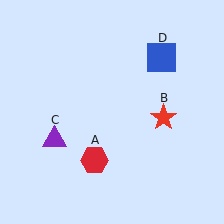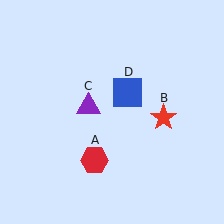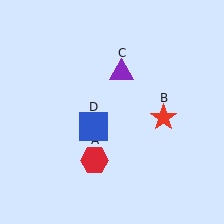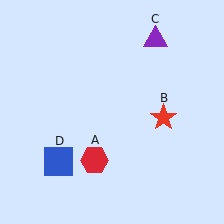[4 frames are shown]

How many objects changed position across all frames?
2 objects changed position: purple triangle (object C), blue square (object D).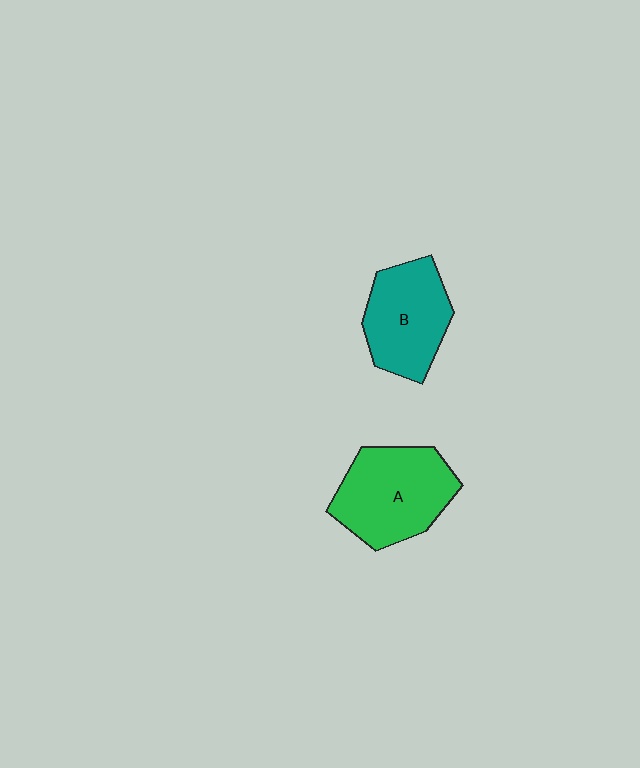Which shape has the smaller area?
Shape B (teal).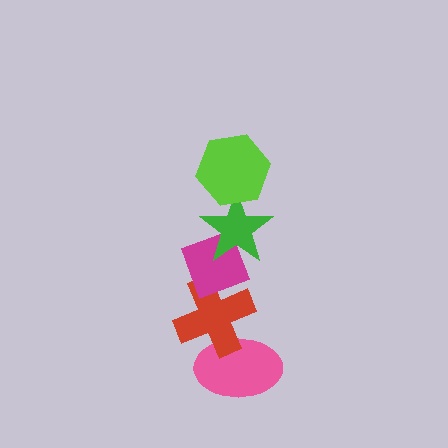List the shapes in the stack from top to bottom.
From top to bottom: the lime hexagon, the green star, the magenta diamond, the red cross, the pink ellipse.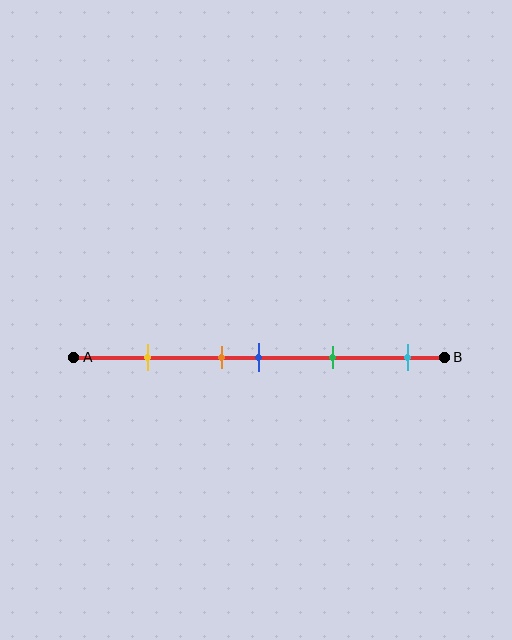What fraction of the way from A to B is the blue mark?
The blue mark is approximately 50% (0.5) of the way from A to B.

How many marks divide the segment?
There are 5 marks dividing the segment.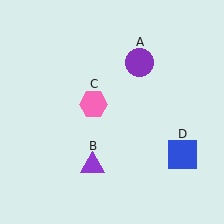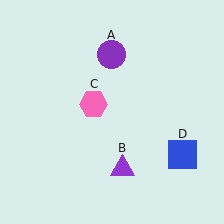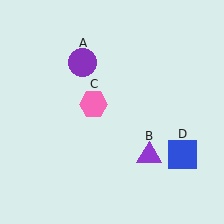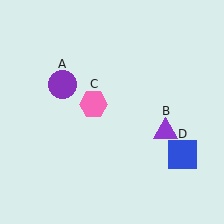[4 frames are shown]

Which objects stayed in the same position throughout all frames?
Pink hexagon (object C) and blue square (object D) remained stationary.